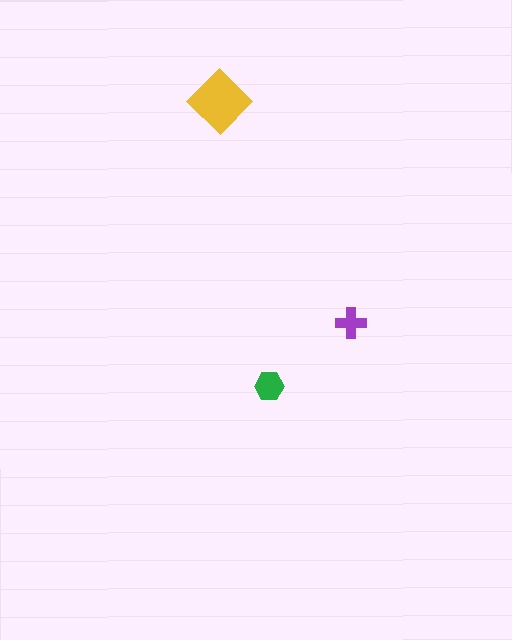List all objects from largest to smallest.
The yellow diamond, the green hexagon, the purple cross.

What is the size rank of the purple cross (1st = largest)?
3rd.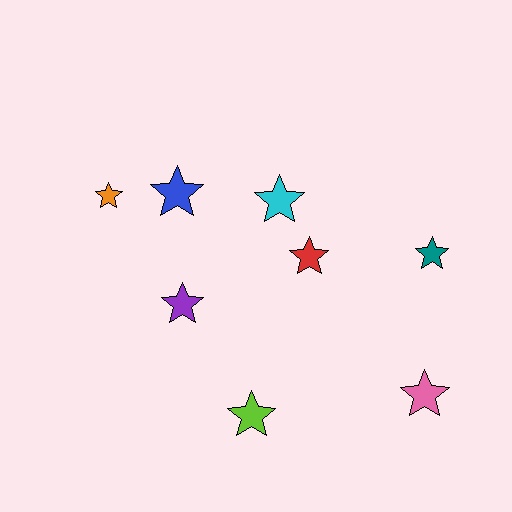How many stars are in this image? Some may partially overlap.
There are 8 stars.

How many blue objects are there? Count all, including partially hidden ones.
There is 1 blue object.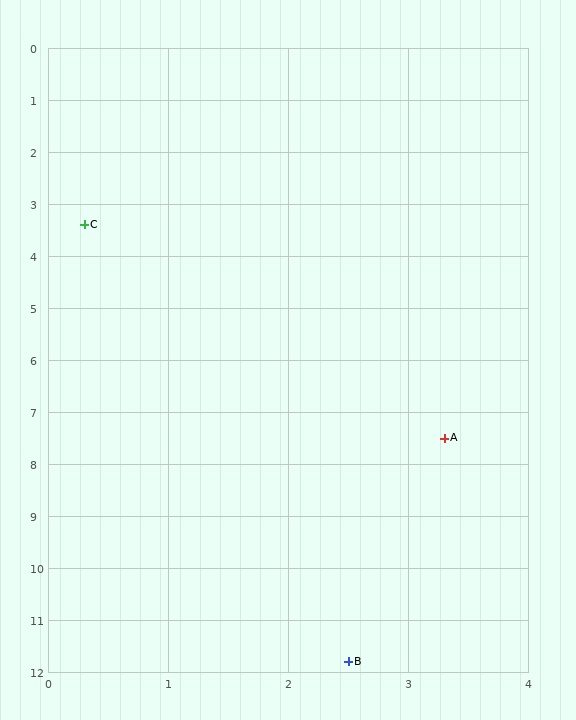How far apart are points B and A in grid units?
Points B and A are about 4.4 grid units apart.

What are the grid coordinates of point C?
Point C is at approximately (0.3, 3.4).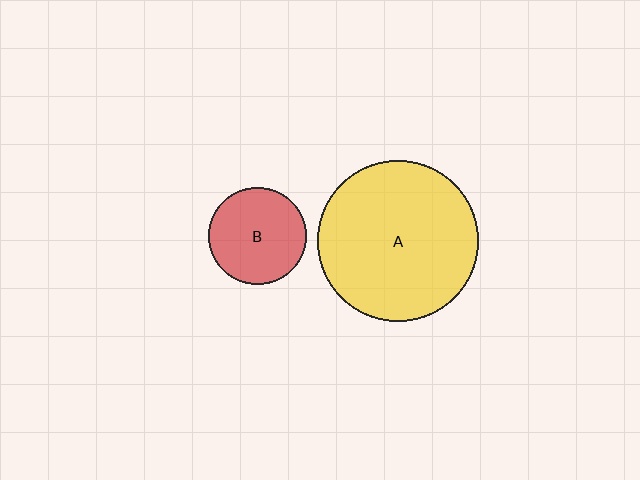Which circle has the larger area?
Circle A (yellow).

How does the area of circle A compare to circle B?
Approximately 2.7 times.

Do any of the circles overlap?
No, none of the circles overlap.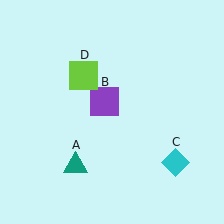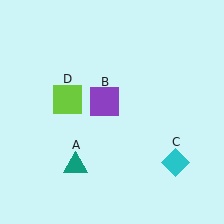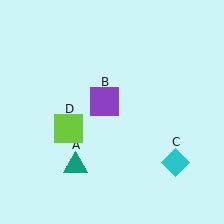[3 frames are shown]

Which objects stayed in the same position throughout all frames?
Teal triangle (object A) and purple square (object B) and cyan diamond (object C) remained stationary.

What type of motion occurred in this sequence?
The lime square (object D) rotated counterclockwise around the center of the scene.